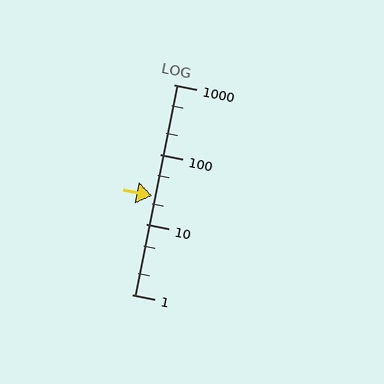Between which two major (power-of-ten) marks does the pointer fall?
The pointer is between 10 and 100.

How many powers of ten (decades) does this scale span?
The scale spans 3 decades, from 1 to 1000.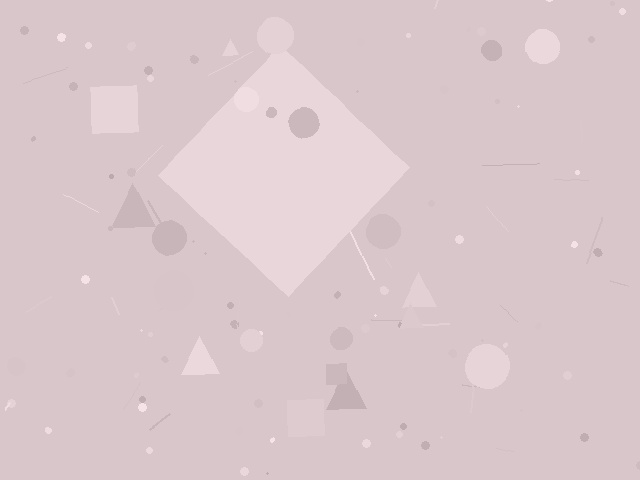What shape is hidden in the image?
A diamond is hidden in the image.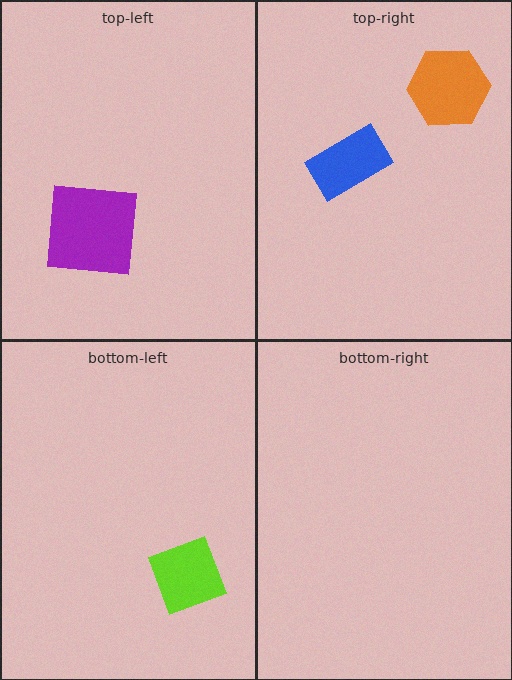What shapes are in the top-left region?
The purple square.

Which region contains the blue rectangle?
The top-right region.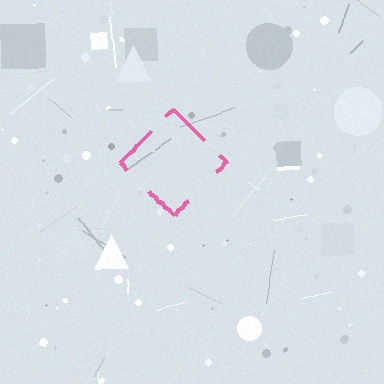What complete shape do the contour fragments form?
The contour fragments form a diamond.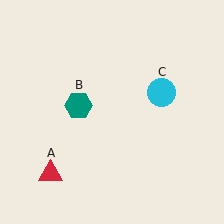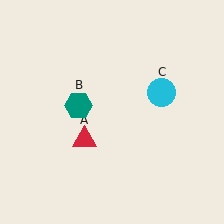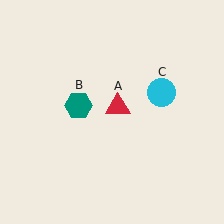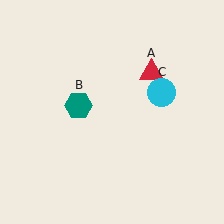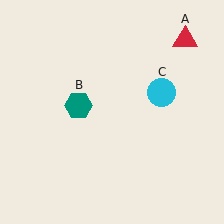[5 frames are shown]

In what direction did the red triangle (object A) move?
The red triangle (object A) moved up and to the right.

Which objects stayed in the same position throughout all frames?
Teal hexagon (object B) and cyan circle (object C) remained stationary.